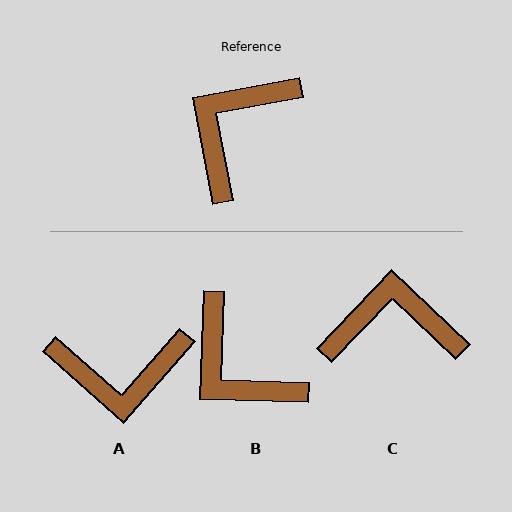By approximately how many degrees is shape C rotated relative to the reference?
Approximately 54 degrees clockwise.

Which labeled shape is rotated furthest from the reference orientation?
A, about 128 degrees away.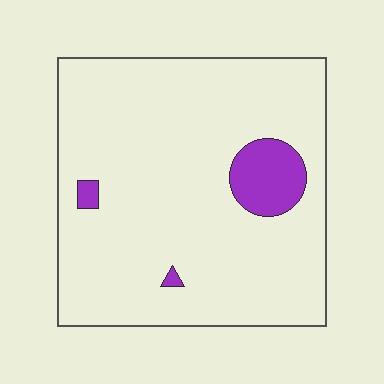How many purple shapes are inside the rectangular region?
3.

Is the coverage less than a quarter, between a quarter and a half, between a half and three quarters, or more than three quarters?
Less than a quarter.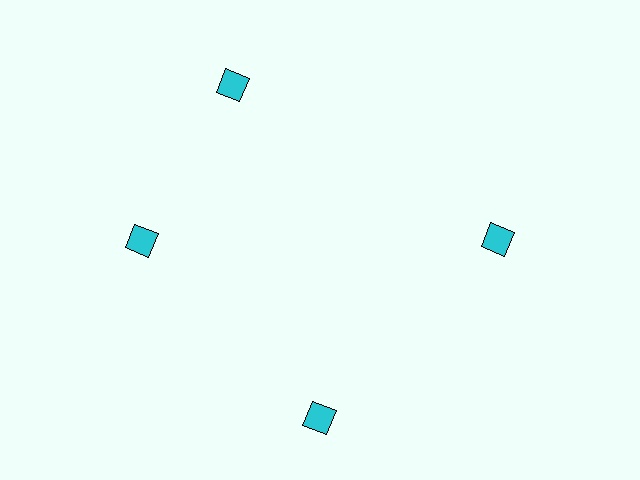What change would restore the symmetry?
The symmetry would be restored by rotating it back into even spacing with its neighbors so that all 4 squares sit at equal angles and equal distance from the center.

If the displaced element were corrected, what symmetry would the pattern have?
It would have 4-fold rotational symmetry — the pattern would map onto itself every 90 degrees.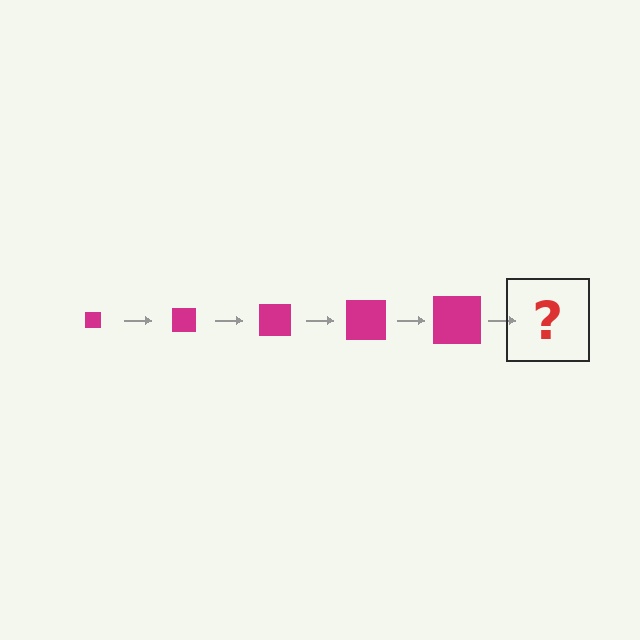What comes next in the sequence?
The next element should be a magenta square, larger than the previous one.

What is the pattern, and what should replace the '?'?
The pattern is that the square gets progressively larger each step. The '?' should be a magenta square, larger than the previous one.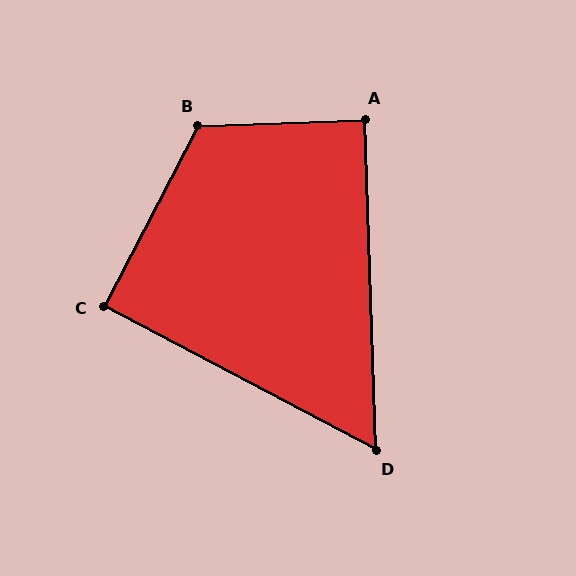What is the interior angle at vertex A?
Approximately 90 degrees (approximately right).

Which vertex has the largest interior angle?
B, at approximately 120 degrees.